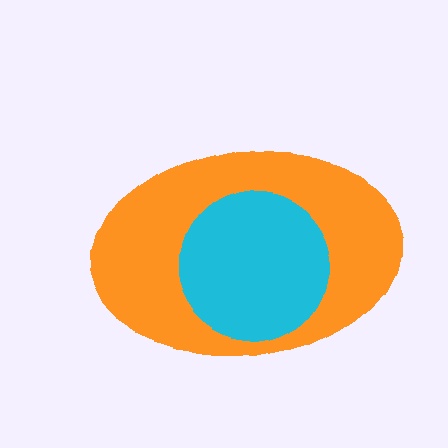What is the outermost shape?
The orange ellipse.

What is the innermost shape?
The cyan circle.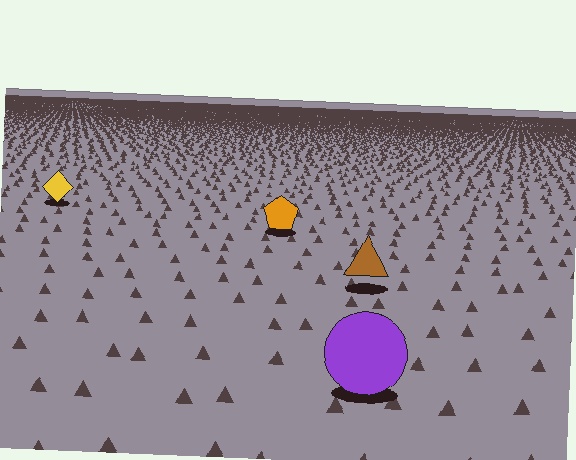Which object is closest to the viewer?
The purple circle is closest. The texture marks near it are larger and more spread out.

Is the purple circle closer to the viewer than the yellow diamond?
Yes. The purple circle is closer — you can tell from the texture gradient: the ground texture is coarser near it.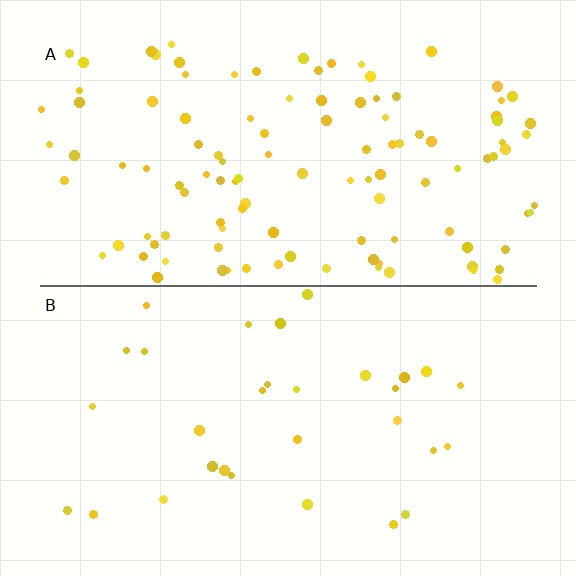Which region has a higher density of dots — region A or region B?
A (the top).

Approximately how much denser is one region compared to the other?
Approximately 3.6× — region A over region B.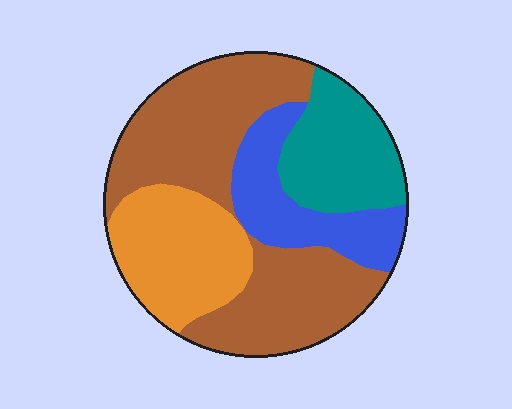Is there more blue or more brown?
Brown.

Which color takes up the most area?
Brown, at roughly 45%.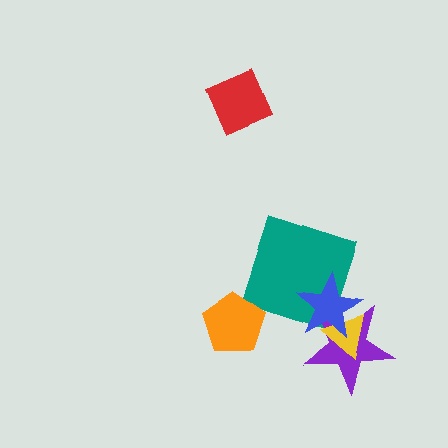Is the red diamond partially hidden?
No, no other shape covers it.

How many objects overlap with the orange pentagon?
0 objects overlap with the orange pentagon.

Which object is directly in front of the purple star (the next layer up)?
The yellow triangle is directly in front of the purple star.